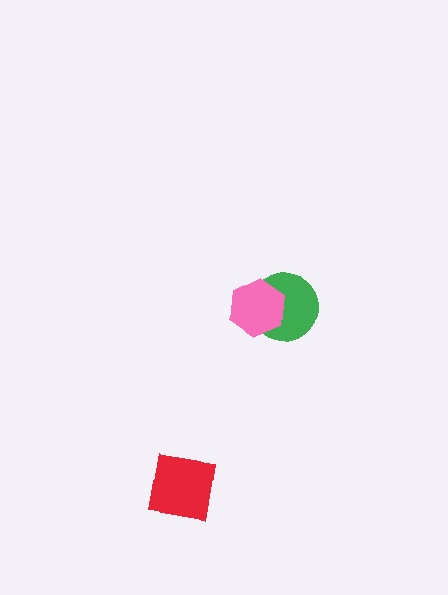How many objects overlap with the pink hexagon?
1 object overlaps with the pink hexagon.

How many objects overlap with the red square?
0 objects overlap with the red square.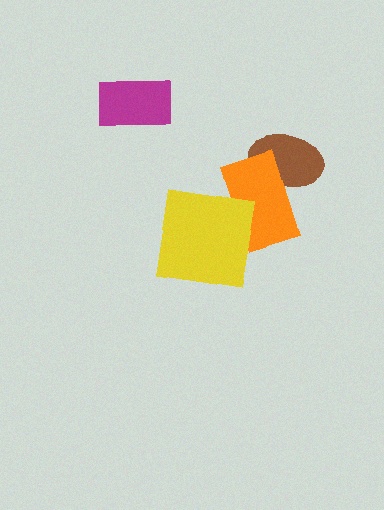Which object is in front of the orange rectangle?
The yellow square is in front of the orange rectangle.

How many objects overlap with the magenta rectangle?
0 objects overlap with the magenta rectangle.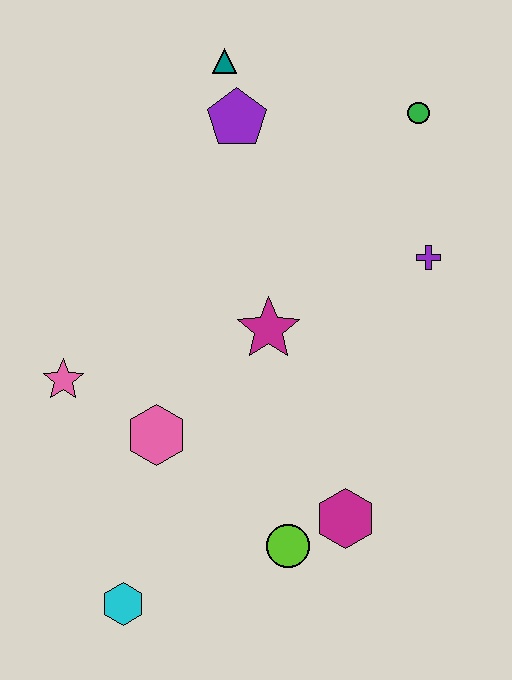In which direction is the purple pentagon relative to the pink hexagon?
The purple pentagon is above the pink hexagon.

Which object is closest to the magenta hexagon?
The lime circle is closest to the magenta hexagon.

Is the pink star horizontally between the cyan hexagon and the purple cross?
No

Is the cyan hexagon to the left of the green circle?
Yes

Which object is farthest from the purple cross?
The cyan hexagon is farthest from the purple cross.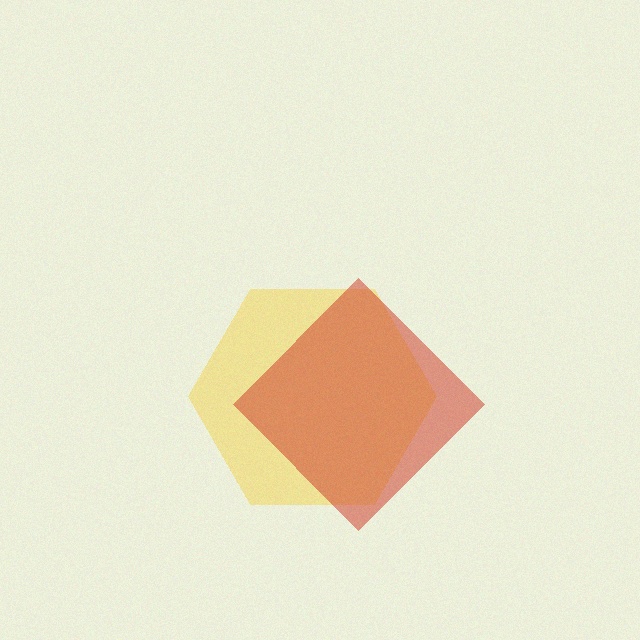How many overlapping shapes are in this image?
There are 2 overlapping shapes in the image.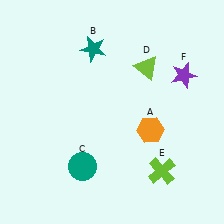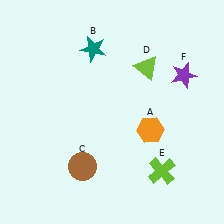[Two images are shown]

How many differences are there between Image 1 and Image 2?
There is 1 difference between the two images.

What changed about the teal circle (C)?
In Image 1, C is teal. In Image 2, it changed to brown.